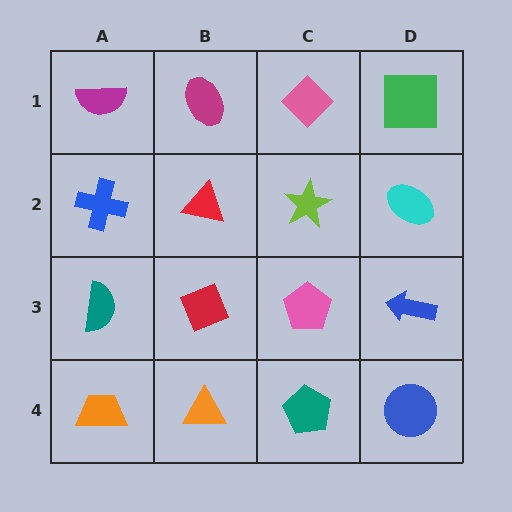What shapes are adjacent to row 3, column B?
A red triangle (row 2, column B), an orange triangle (row 4, column B), a teal semicircle (row 3, column A), a pink pentagon (row 3, column C).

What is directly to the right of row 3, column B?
A pink pentagon.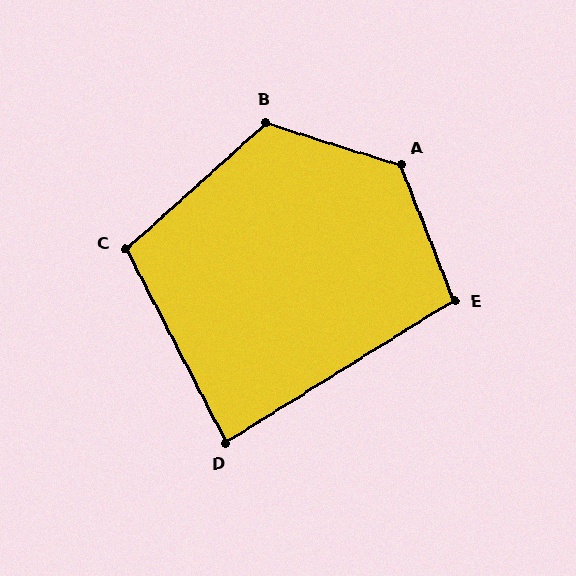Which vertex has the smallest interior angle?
D, at approximately 85 degrees.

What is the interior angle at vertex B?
Approximately 120 degrees (obtuse).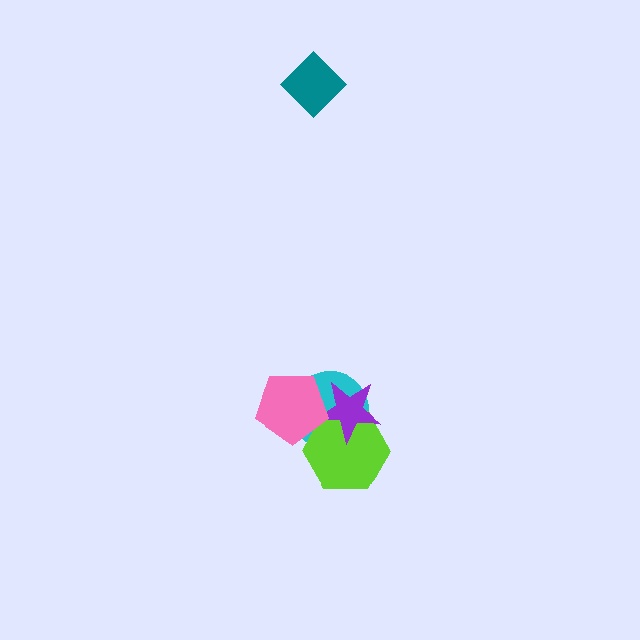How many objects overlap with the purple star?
3 objects overlap with the purple star.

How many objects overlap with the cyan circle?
3 objects overlap with the cyan circle.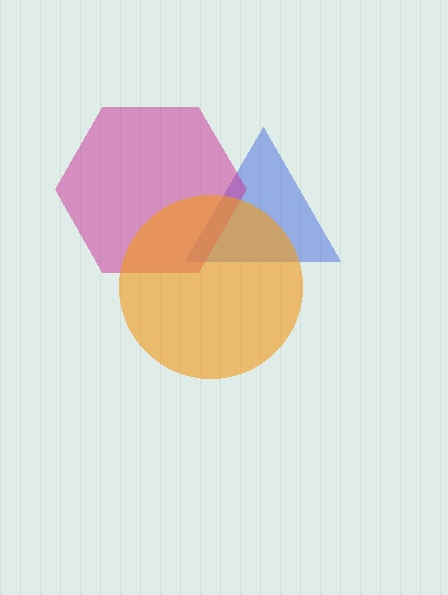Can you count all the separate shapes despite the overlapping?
Yes, there are 3 separate shapes.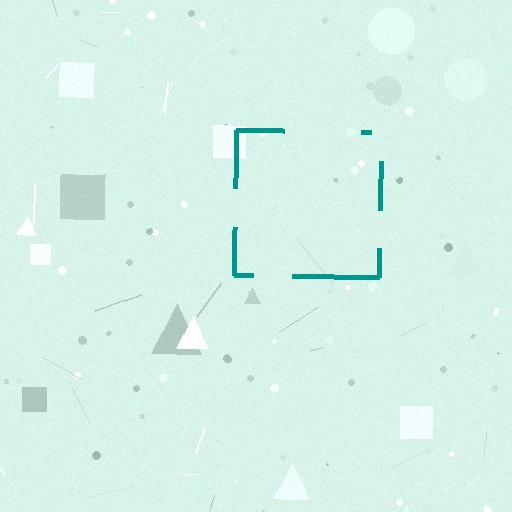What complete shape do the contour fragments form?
The contour fragments form a square.